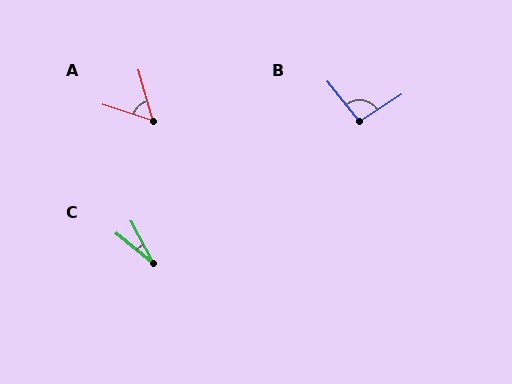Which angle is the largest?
B, at approximately 96 degrees.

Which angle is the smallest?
C, at approximately 23 degrees.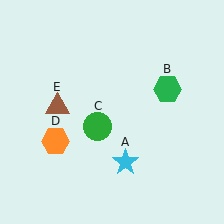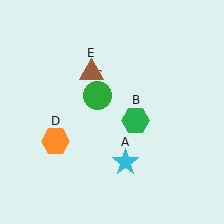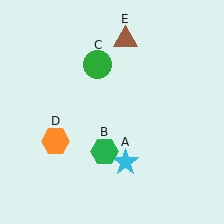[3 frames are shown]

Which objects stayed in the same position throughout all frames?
Cyan star (object A) and orange hexagon (object D) remained stationary.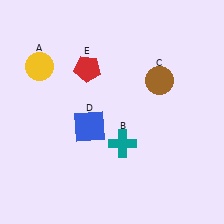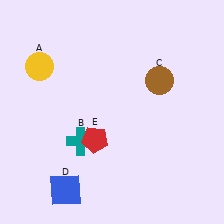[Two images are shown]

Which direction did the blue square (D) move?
The blue square (D) moved down.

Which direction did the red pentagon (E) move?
The red pentagon (E) moved down.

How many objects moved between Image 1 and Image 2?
3 objects moved between the two images.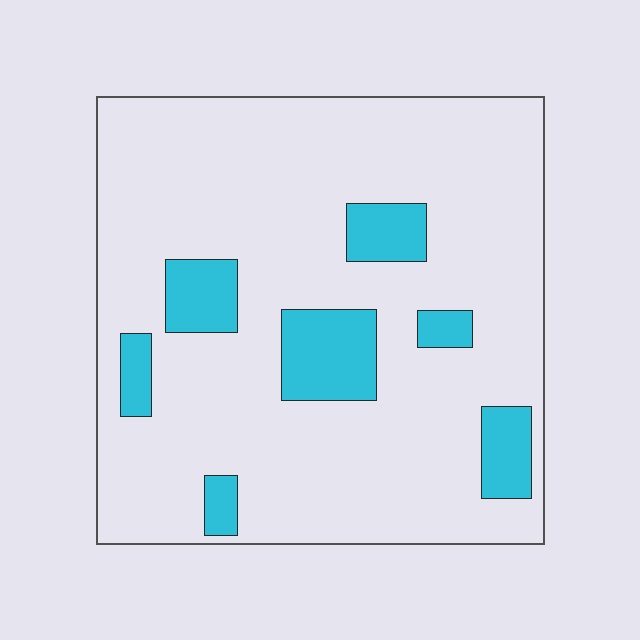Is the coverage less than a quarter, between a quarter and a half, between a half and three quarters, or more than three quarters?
Less than a quarter.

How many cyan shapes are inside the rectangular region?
7.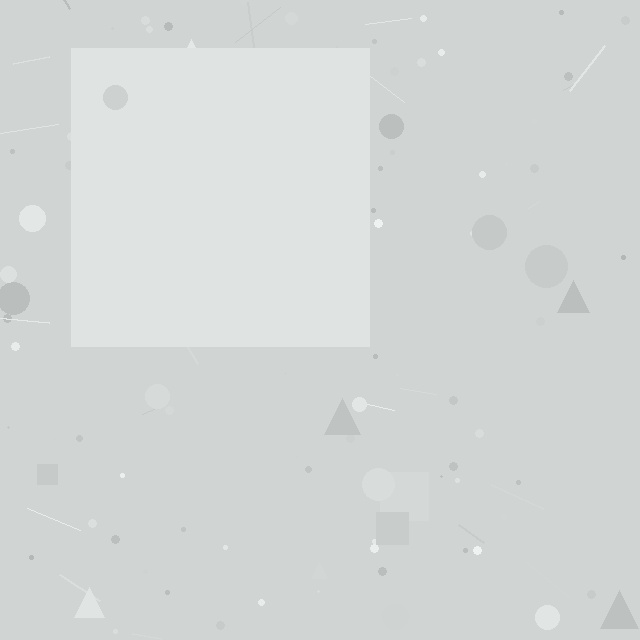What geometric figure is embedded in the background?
A square is embedded in the background.